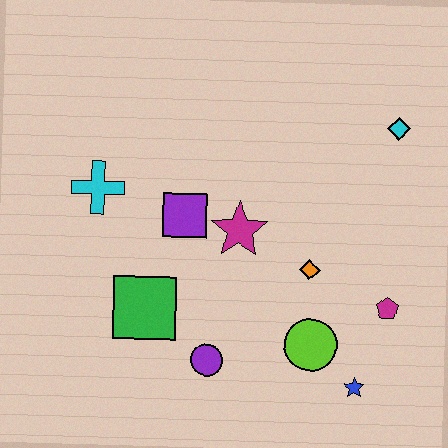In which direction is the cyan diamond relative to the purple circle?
The cyan diamond is above the purple circle.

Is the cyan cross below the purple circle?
No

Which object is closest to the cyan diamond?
The orange diamond is closest to the cyan diamond.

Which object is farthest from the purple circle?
The cyan diamond is farthest from the purple circle.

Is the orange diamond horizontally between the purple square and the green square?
No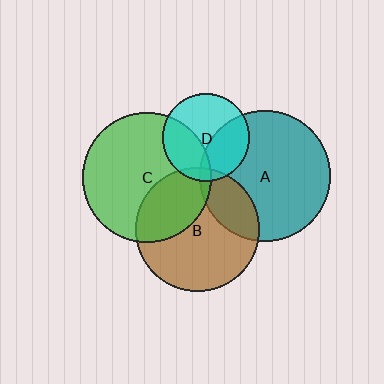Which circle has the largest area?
Circle A (teal).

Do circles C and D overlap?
Yes.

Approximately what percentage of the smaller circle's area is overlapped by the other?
Approximately 35%.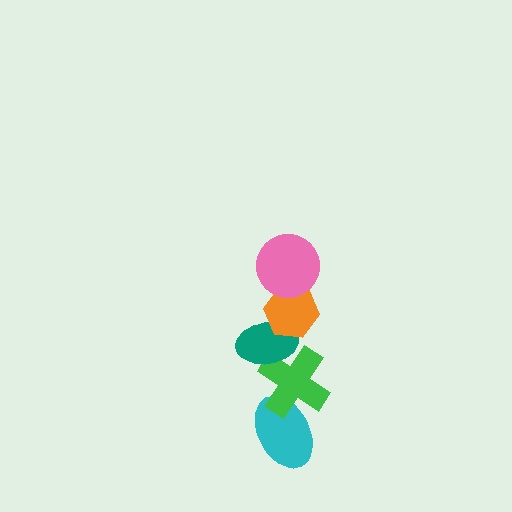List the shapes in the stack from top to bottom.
From top to bottom: the pink circle, the orange hexagon, the teal ellipse, the green cross, the cyan ellipse.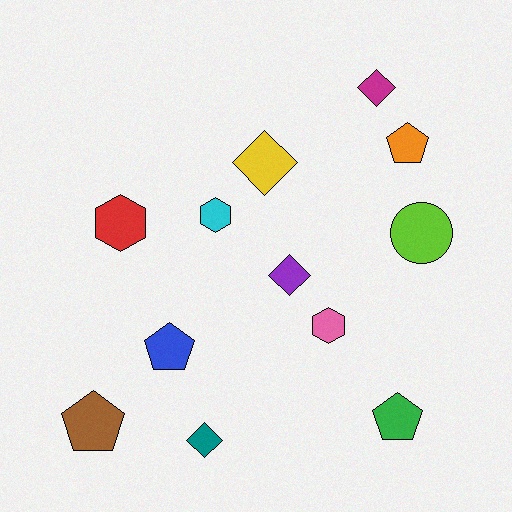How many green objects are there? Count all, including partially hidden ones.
There is 1 green object.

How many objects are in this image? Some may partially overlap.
There are 12 objects.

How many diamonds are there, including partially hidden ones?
There are 4 diamonds.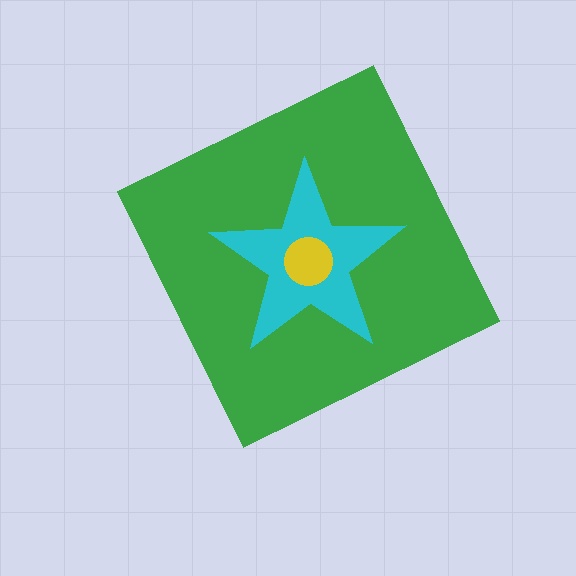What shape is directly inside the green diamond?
The cyan star.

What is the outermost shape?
The green diamond.